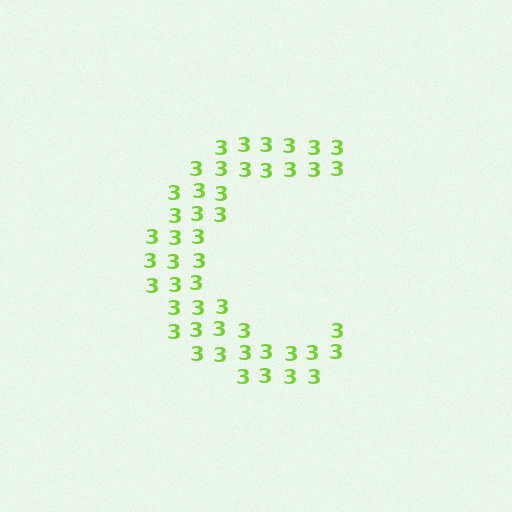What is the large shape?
The large shape is the letter C.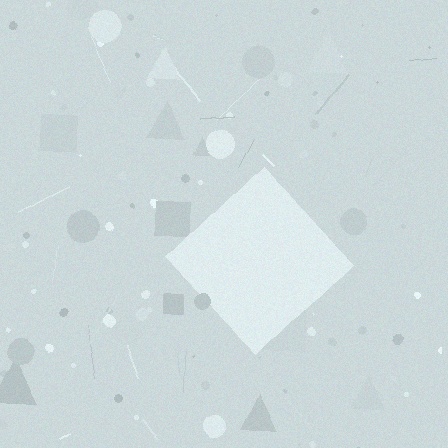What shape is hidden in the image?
A diamond is hidden in the image.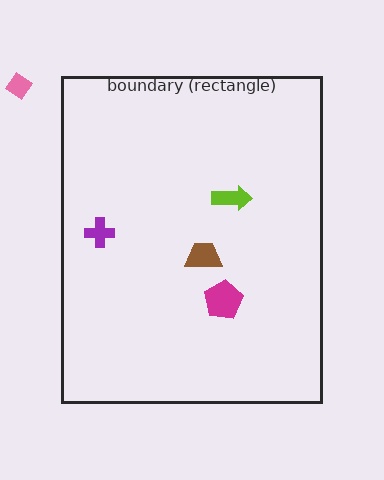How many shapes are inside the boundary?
4 inside, 1 outside.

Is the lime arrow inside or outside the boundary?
Inside.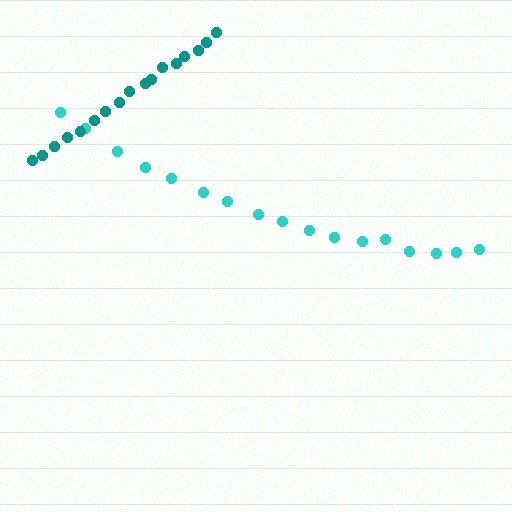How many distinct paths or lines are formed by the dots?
There are 2 distinct paths.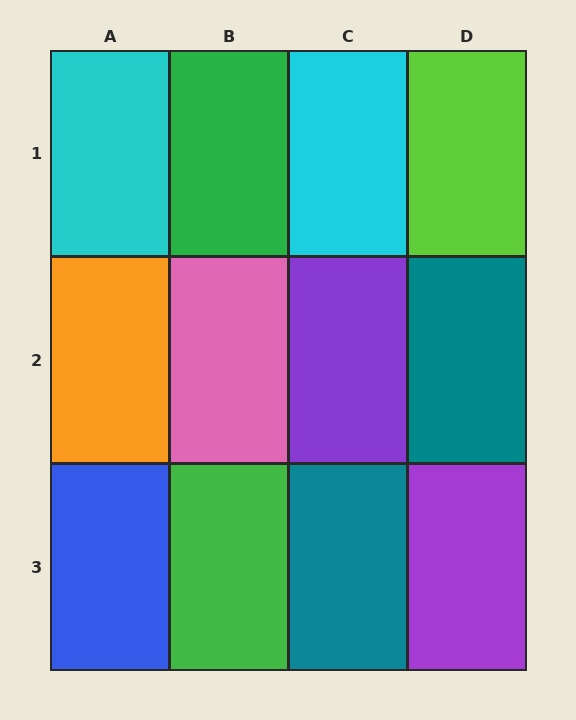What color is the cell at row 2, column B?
Pink.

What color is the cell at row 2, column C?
Purple.